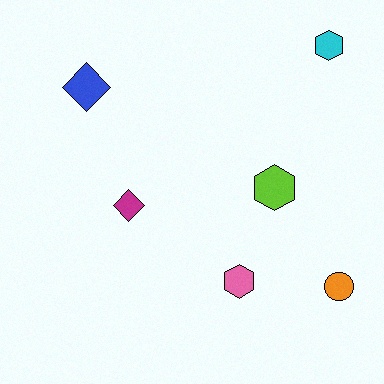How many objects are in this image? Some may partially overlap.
There are 6 objects.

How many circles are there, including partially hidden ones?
There is 1 circle.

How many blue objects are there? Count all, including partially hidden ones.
There is 1 blue object.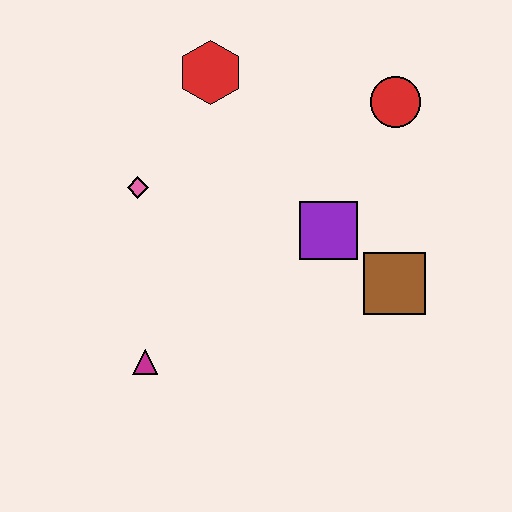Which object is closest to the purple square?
The brown square is closest to the purple square.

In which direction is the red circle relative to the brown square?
The red circle is above the brown square.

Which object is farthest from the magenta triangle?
The red circle is farthest from the magenta triangle.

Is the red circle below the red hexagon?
Yes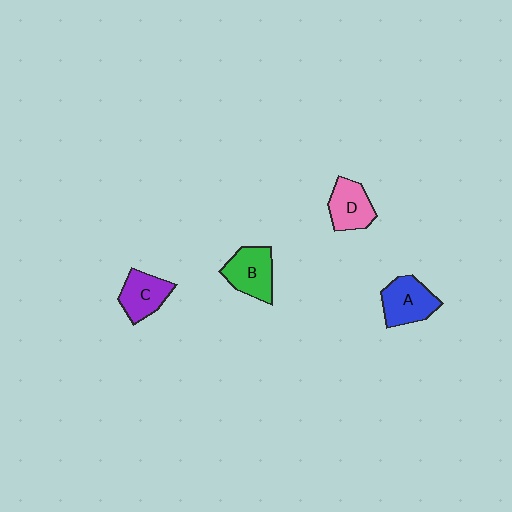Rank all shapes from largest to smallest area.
From largest to smallest: A (blue), B (green), C (purple), D (pink).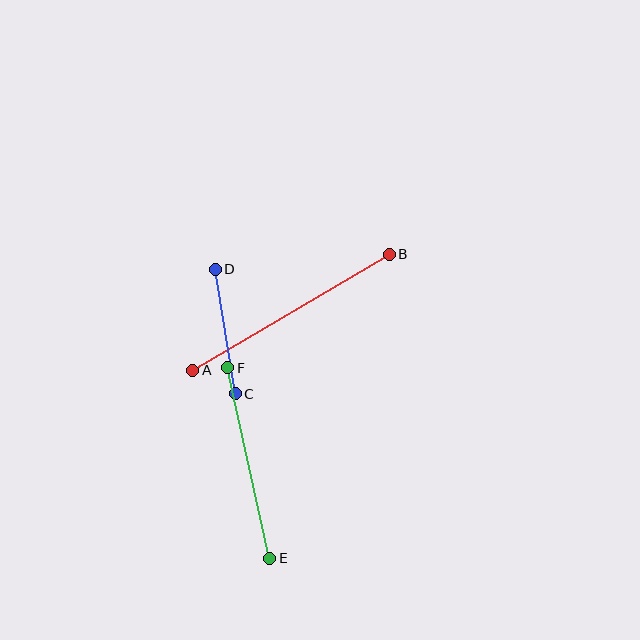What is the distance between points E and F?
The distance is approximately 195 pixels.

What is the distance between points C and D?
The distance is approximately 126 pixels.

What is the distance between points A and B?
The distance is approximately 228 pixels.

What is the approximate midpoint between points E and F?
The midpoint is at approximately (249, 463) pixels.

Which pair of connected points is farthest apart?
Points A and B are farthest apart.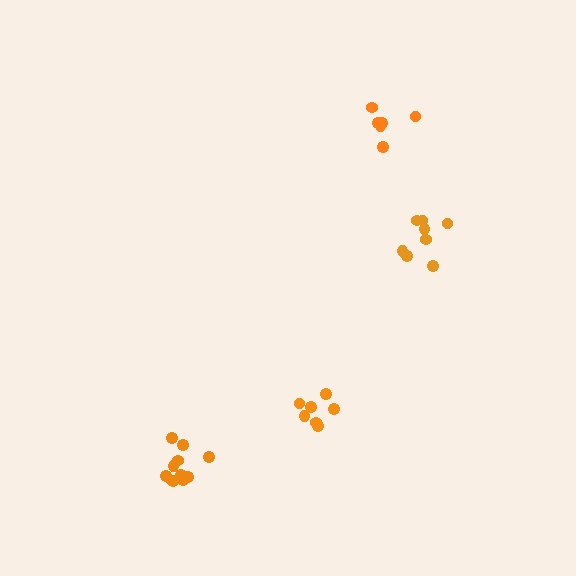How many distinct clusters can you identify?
There are 4 distinct clusters.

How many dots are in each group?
Group 1: 6 dots, Group 2: 7 dots, Group 3: 8 dots, Group 4: 11 dots (32 total).